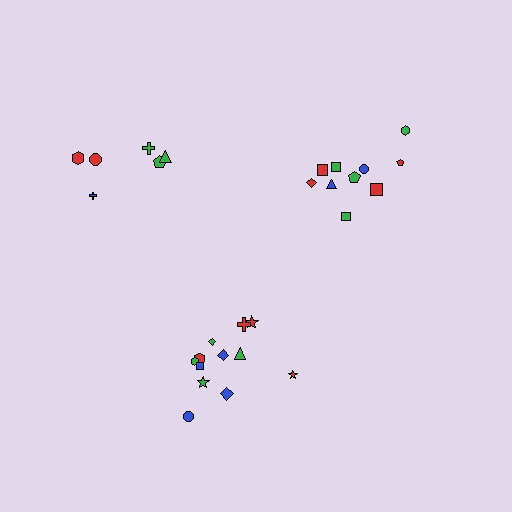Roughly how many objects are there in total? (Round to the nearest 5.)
Roughly 30 objects in total.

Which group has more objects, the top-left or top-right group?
The top-right group.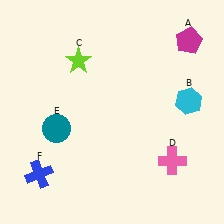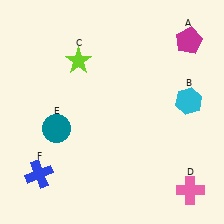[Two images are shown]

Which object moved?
The pink cross (D) moved down.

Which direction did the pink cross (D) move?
The pink cross (D) moved down.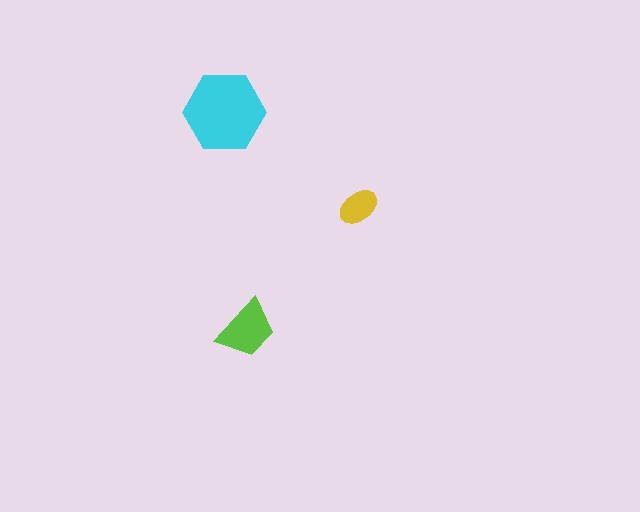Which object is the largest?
The cyan hexagon.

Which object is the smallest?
The yellow ellipse.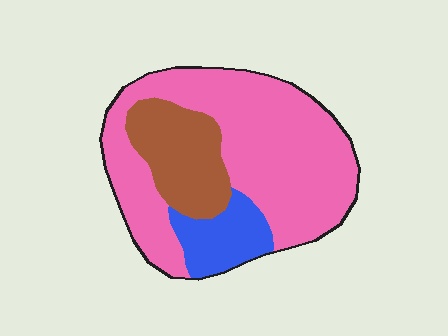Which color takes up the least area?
Blue, at roughly 15%.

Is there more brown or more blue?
Brown.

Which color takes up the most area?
Pink, at roughly 65%.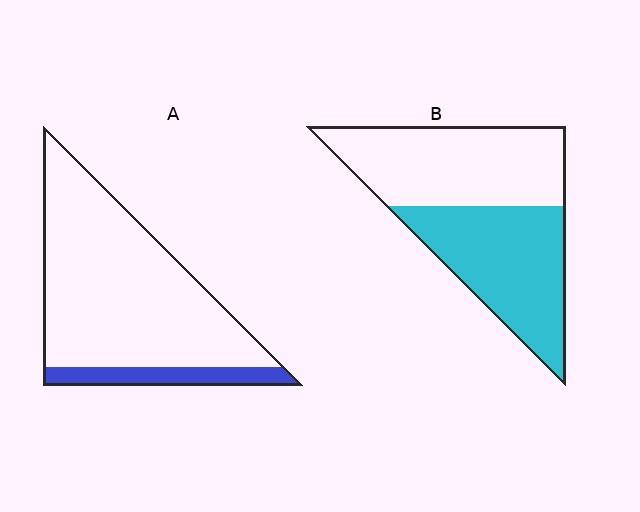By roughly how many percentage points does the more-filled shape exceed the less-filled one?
By roughly 35 percentage points (B over A).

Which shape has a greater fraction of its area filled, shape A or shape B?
Shape B.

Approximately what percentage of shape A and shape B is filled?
A is approximately 15% and B is approximately 50%.